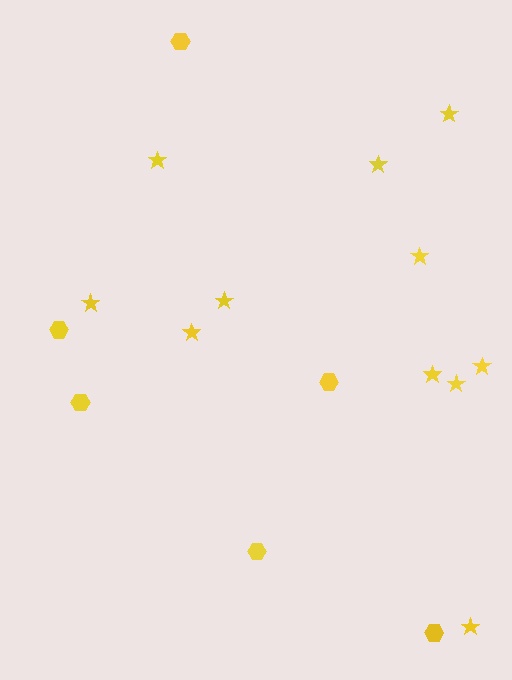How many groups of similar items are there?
There are 2 groups: one group of stars (11) and one group of hexagons (6).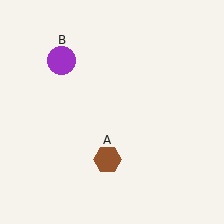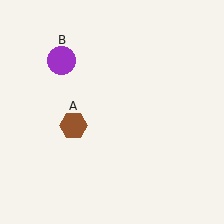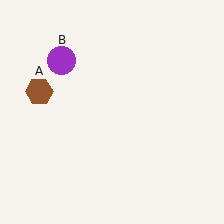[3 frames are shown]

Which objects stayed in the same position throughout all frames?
Purple circle (object B) remained stationary.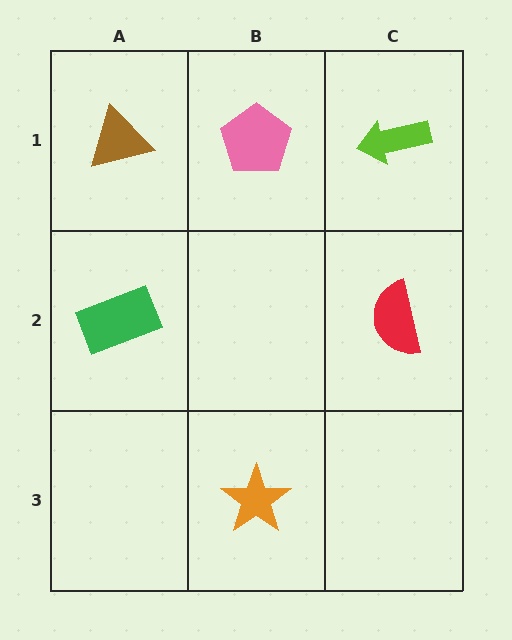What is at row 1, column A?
A brown triangle.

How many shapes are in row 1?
3 shapes.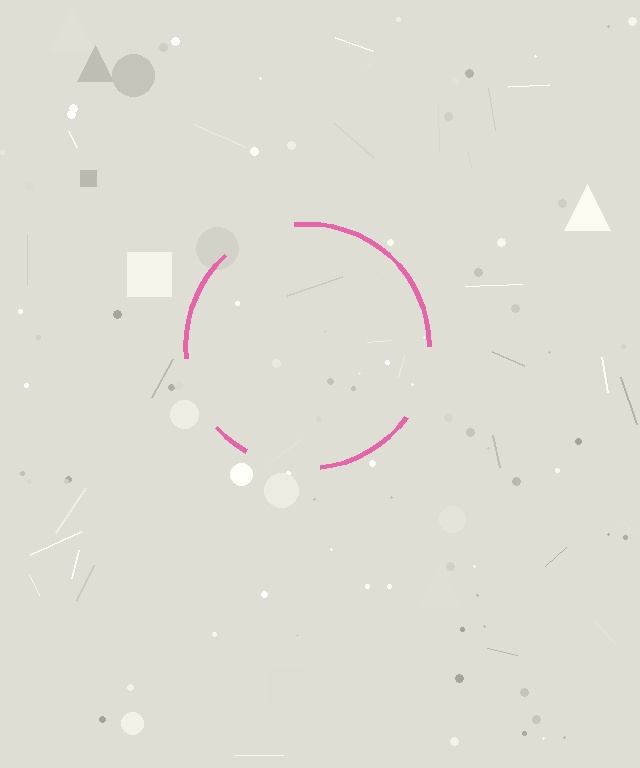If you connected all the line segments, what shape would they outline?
They would outline a circle.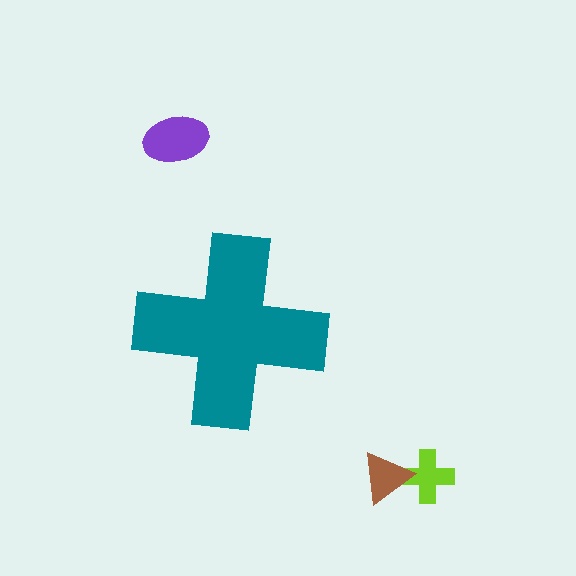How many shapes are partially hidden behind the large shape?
0 shapes are partially hidden.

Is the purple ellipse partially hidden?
No, the purple ellipse is fully visible.